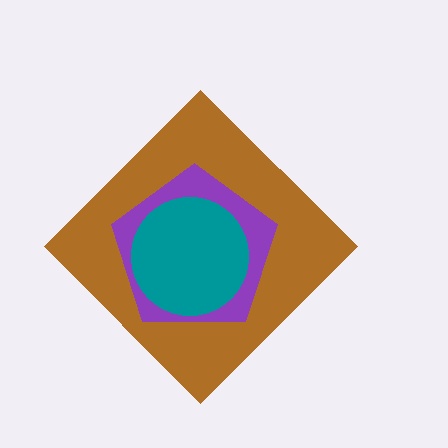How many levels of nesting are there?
3.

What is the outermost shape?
The brown diamond.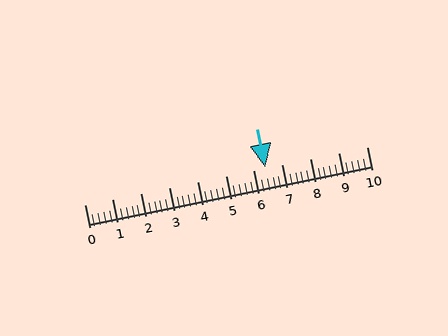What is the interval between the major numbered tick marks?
The major tick marks are spaced 1 units apart.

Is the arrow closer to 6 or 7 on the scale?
The arrow is closer to 6.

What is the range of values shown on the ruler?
The ruler shows values from 0 to 10.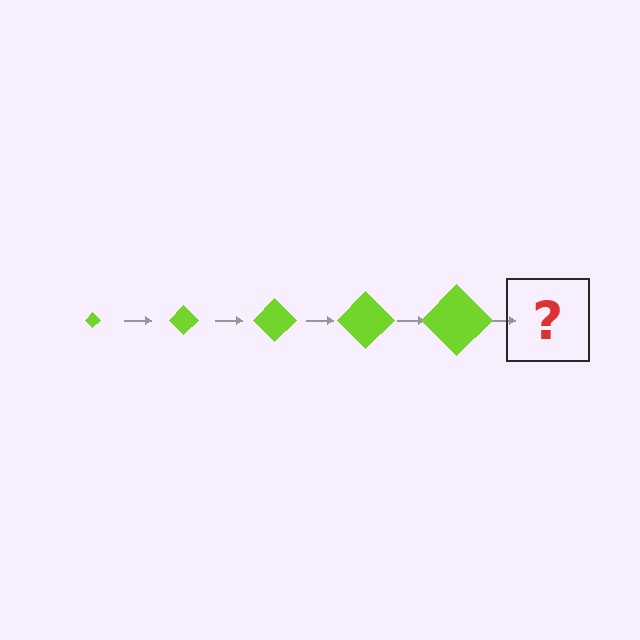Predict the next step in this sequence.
The next step is a lime diamond, larger than the previous one.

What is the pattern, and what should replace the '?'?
The pattern is that the diamond gets progressively larger each step. The '?' should be a lime diamond, larger than the previous one.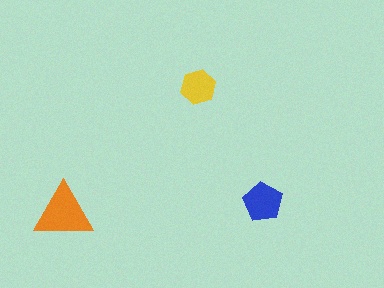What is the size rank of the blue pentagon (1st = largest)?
2nd.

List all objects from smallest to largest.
The yellow hexagon, the blue pentagon, the orange triangle.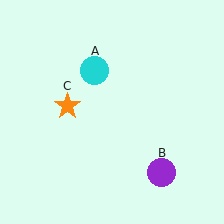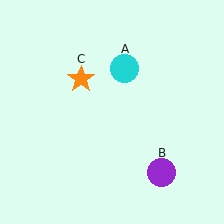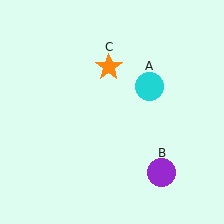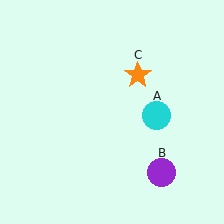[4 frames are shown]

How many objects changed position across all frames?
2 objects changed position: cyan circle (object A), orange star (object C).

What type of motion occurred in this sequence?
The cyan circle (object A), orange star (object C) rotated clockwise around the center of the scene.